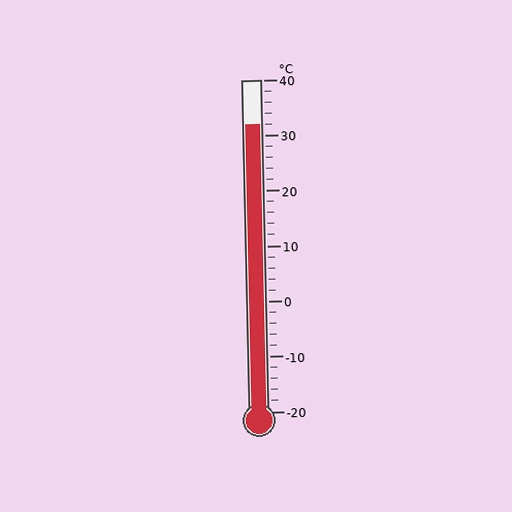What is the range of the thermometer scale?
The thermometer scale ranges from -20°C to 40°C.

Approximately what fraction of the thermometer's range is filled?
The thermometer is filled to approximately 85% of its range.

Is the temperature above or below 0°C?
The temperature is above 0°C.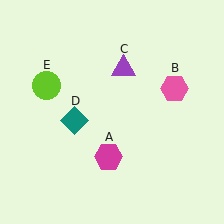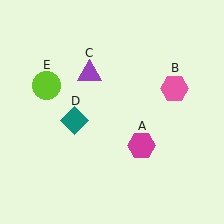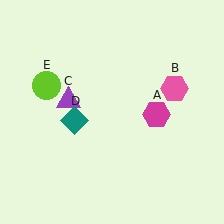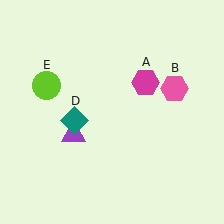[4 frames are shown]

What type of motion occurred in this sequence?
The magenta hexagon (object A), purple triangle (object C) rotated counterclockwise around the center of the scene.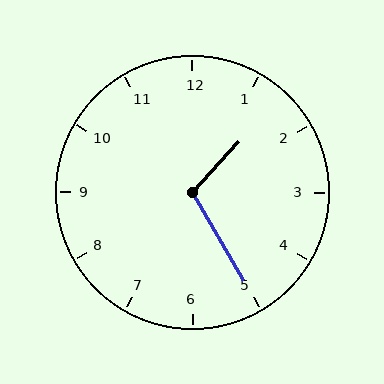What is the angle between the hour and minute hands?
Approximately 108 degrees.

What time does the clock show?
1:25.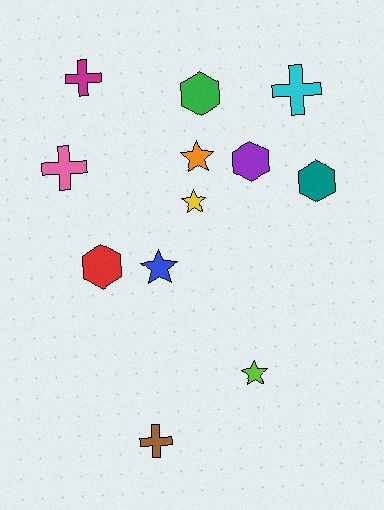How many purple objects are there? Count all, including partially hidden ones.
There is 1 purple object.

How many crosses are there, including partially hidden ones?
There are 4 crosses.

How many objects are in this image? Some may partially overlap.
There are 12 objects.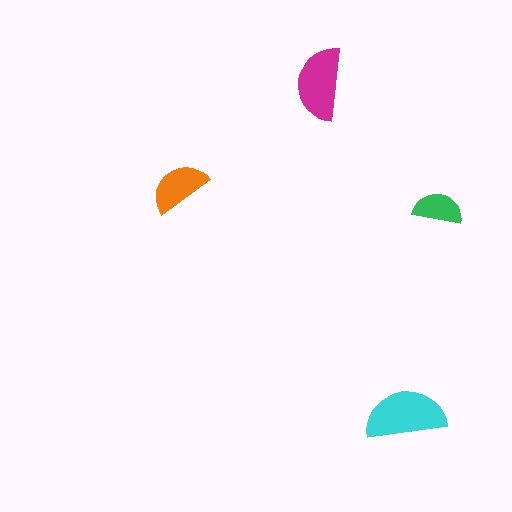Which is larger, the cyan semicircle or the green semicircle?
The cyan one.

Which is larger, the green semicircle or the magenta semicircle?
The magenta one.